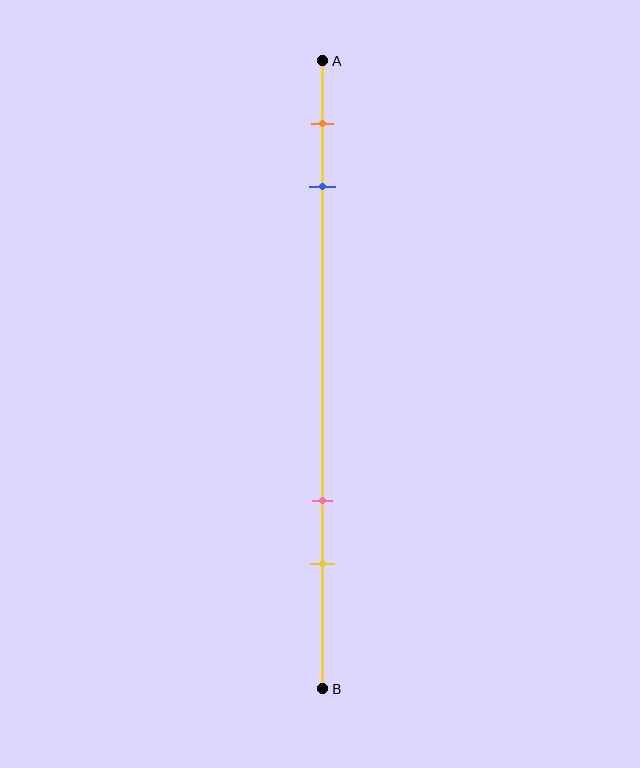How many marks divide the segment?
There are 4 marks dividing the segment.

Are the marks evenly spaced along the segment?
No, the marks are not evenly spaced.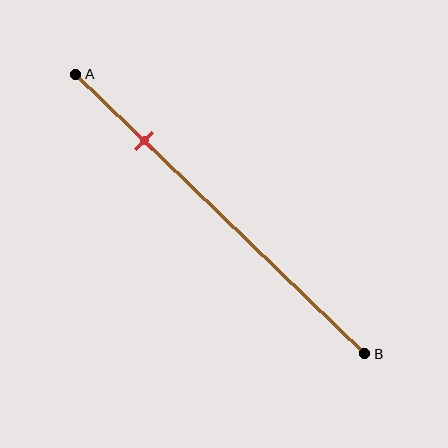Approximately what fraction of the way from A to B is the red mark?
The red mark is approximately 25% of the way from A to B.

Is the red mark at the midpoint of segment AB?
No, the mark is at about 25% from A, not at the 50% midpoint.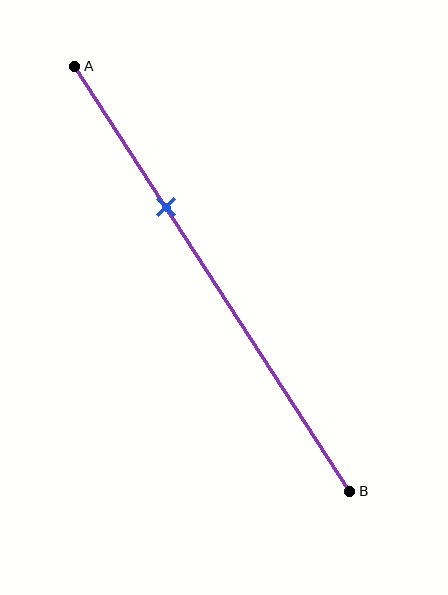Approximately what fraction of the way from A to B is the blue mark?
The blue mark is approximately 35% of the way from A to B.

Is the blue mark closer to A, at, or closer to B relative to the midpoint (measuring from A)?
The blue mark is closer to point A than the midpoint of segment AB.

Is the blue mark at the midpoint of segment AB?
No, the mark is at about 35% from A, not at the 50% midpoint.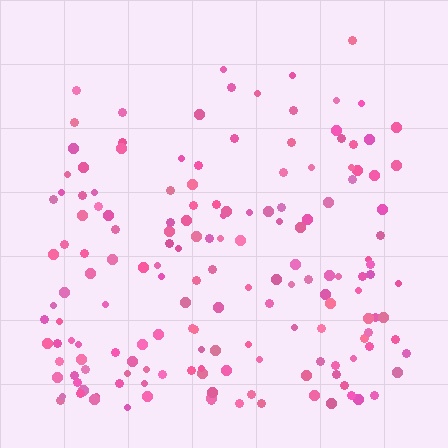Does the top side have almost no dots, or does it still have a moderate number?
Still a moderate number, just noticeably fewer than the bottom.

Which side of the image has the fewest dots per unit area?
The top.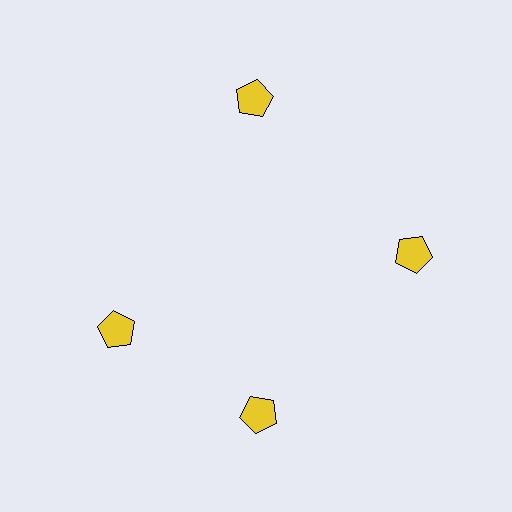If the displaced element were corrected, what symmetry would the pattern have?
It would have 4-fold rotational symmetry — the pattern would map onto itself every 90 degrees.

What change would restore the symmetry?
The symmetry would be restored by rotating it back into even spacing with its neighbors so that all 4 pentagons sit at equal angles and equal distance from the center.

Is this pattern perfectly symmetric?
No. The 4 yellow pentagons are arranged in a ring, but one element near the 9 o'clock position is rotated out of alignment along the ring, breaking the 4-fold rotational symmetry.